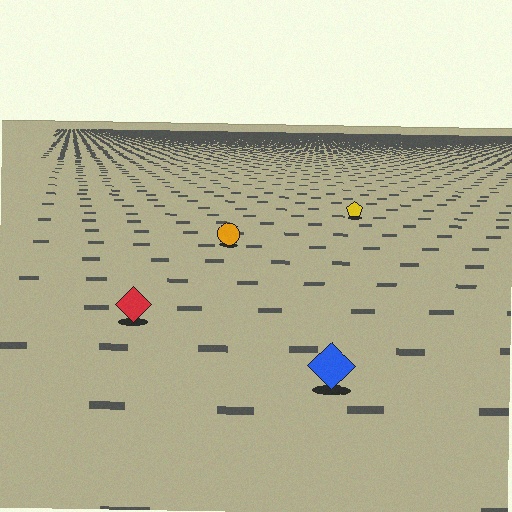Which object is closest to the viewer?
The blue diamond is closest. The texture marks near it are larger and more spread out.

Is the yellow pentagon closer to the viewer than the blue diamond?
No. The blue diamond is closer — you can tell from the texture gradient: the ground texture is coarser near it.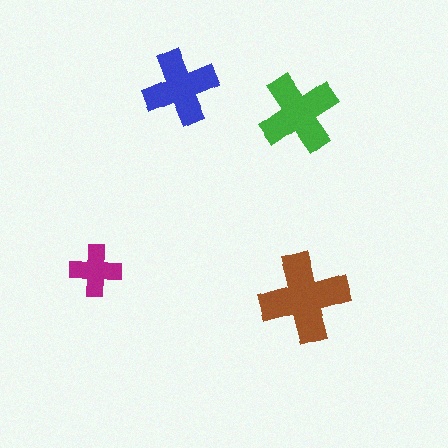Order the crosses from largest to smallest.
the brown one, the green one, the blue one, the magenta one.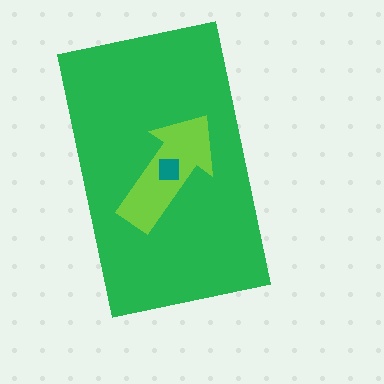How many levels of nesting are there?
3.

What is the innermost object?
The teal square.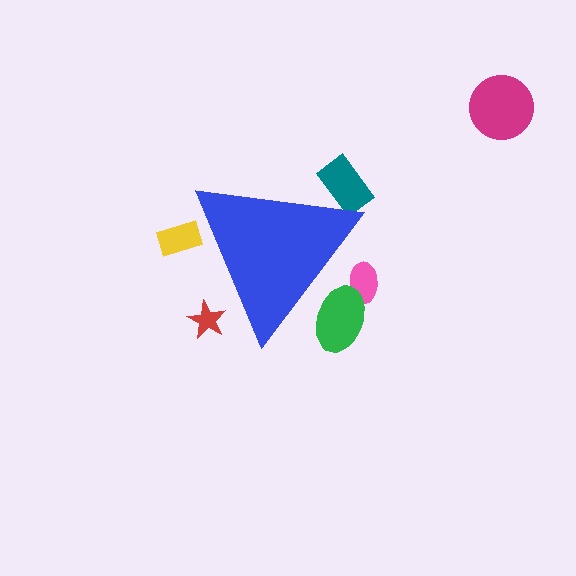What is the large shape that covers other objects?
A blue triangle.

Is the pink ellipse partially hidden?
Yes, the pink ellipse is partially hidden behind the blue triangle.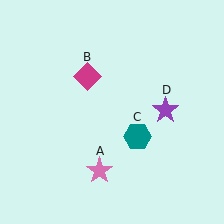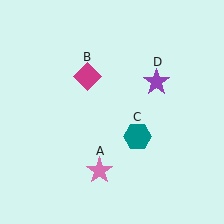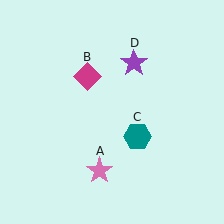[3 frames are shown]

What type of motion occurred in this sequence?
The purple star (object D) rotated counterclockwise around the center of the scene.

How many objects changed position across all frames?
1 object changed position: purple star (object D).